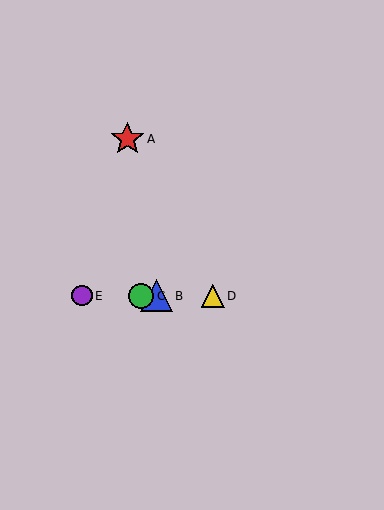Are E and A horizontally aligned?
No, E is at y≈296 and A is at y≈139.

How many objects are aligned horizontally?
4 objects (B, C, D, E) are aligned horizontally.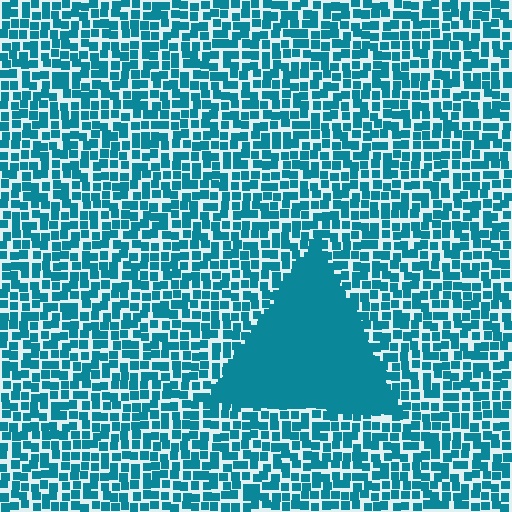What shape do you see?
I see a triangle.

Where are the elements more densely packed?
The elements are more densely packed inside the triangle boundary.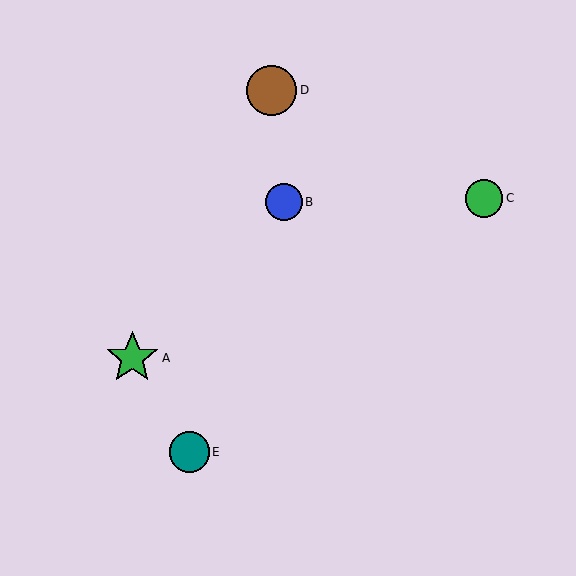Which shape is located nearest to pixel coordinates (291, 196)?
The blue circle (labeled B) at (284, 202) is nearest to that location.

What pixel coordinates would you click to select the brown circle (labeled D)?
Click at (272, 90) to select the brown circle D.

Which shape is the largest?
The green star (labeled A) is the largest.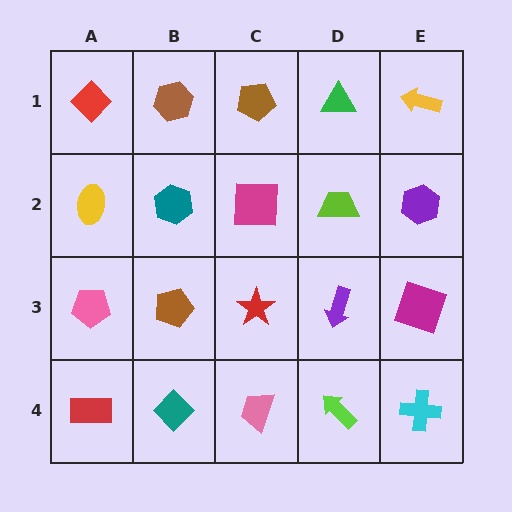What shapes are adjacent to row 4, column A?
A pink pentagon (row 3, column A), a teal diamond (row 4, column B).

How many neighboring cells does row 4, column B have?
3.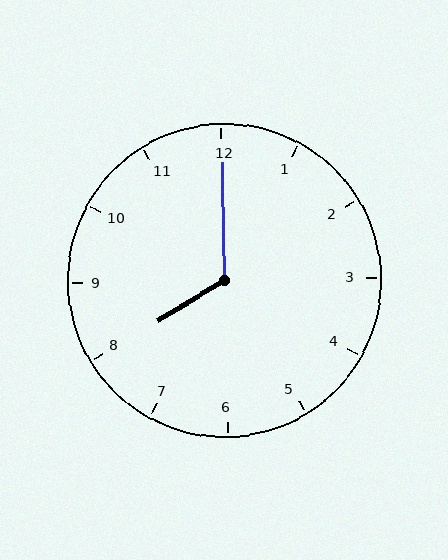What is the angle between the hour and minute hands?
Approximately 120 degrees.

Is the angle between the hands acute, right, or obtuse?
It is obtuse.